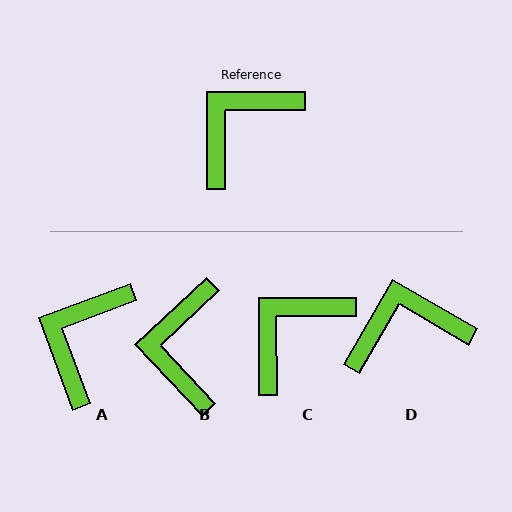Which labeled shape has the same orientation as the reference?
C.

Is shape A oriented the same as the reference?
No, it is off by about 20 degrees.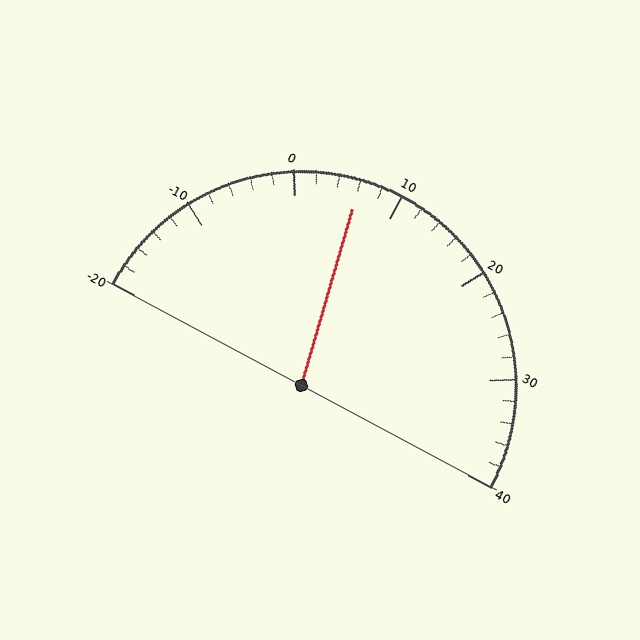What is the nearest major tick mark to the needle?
The nearest major tick mark is 10.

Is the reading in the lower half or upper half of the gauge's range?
The reading is in the lower half of the range (-20 to 40).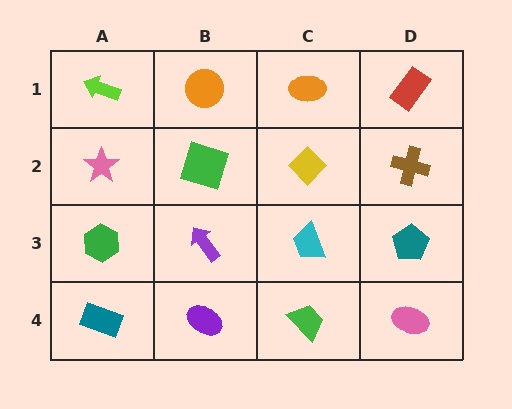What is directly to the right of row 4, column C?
A pink ellipse.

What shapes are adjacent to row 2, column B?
An orange circle (row 1, column B), a purple arrow (row 3, column B), a pink star (row 2, column A), a yellow diamond (row 2, column C).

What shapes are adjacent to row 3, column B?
A green square (row 2, column B), a purple ellipse (row 4, column B), a green hexagon (row 3, column A), a cyan trapezoid (row 3, column C).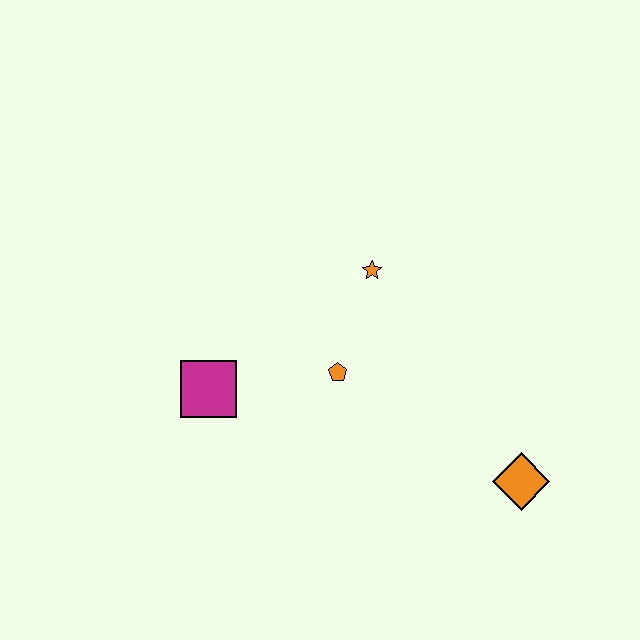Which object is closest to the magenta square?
The orange pentagon is closest to the magenta square.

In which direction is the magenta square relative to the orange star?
The magenta square is to the left of the orange star.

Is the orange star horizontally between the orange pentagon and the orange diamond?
Yes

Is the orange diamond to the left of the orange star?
No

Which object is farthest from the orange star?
The orange diamond is farthest from the orange star.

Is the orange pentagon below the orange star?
Yes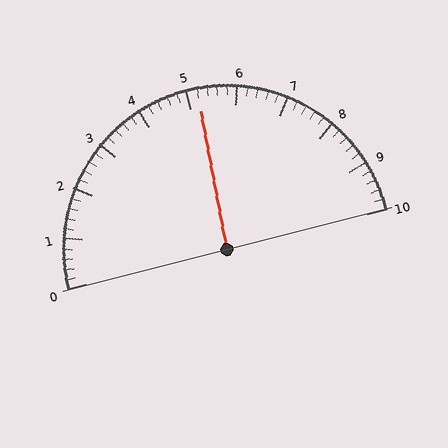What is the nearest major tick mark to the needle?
The nearest major tick mark is 5.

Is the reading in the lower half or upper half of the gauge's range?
The reading is in the upper half of the range (0 to 10).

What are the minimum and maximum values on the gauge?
The gauge ranges from 0 to 10.